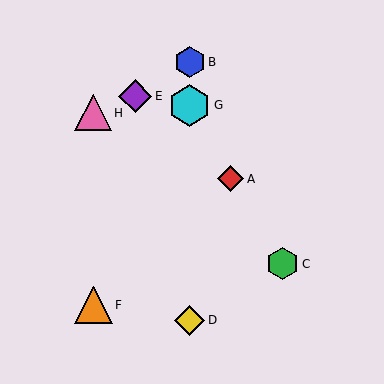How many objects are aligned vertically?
3 objects (B, D, G) are aligned vertically.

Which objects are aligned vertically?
Objects B, D, G are aligned vertically.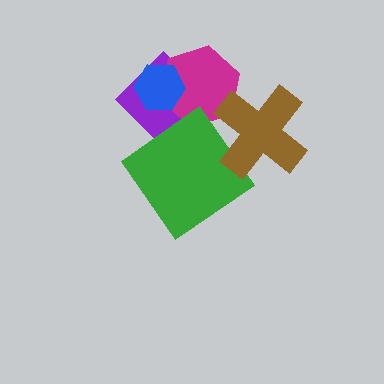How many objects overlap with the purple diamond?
3 objects overlap with the purple diamond.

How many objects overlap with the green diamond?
2 objects overlap with the green diamond.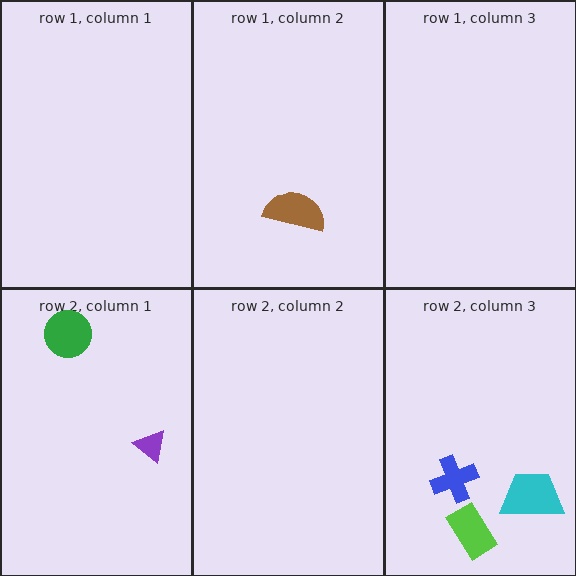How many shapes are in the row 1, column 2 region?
1.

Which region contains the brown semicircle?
The row 1, column 2 region.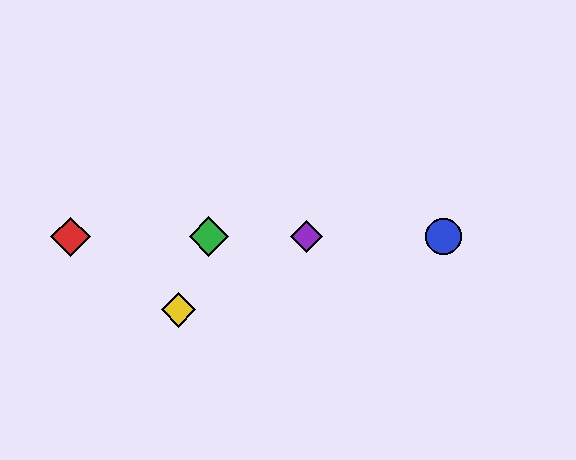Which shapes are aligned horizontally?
The red diamond, the blue circle, the green diamond, the purple diamond are aligned horizontally.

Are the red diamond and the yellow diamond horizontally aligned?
No, the red diamond is at y≈237 and the yellow diamond is at y≈310.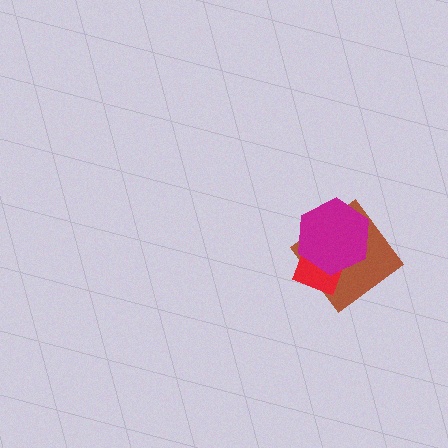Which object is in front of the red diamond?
The magenta hexagon is in front of the red diamond.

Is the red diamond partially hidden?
Yes, it is partially covered by another shape.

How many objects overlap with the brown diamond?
2 objects overlap with the brown diamond.